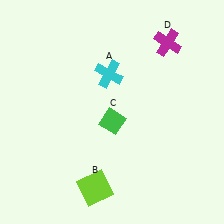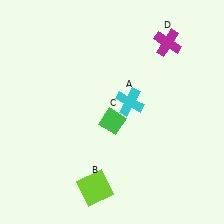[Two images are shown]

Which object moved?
The cyan cross (A) moved down.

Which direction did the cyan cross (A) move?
The cyan cross (A) moved down.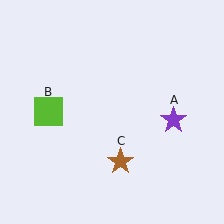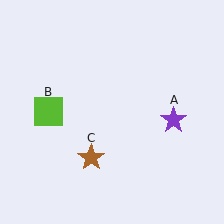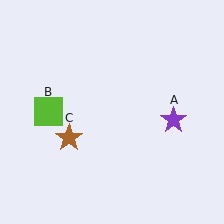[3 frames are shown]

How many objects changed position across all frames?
1 object changed position: brown star (object C).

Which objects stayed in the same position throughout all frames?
Purple star (object A) and lime square (object B) remained stationary.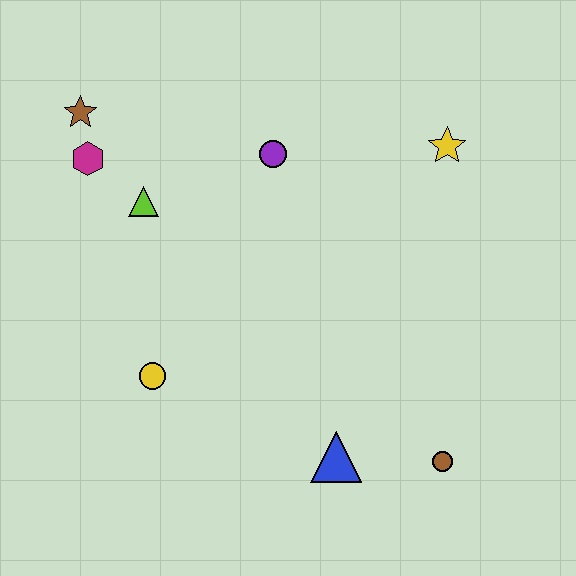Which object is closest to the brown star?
The magenta hexagon is closest to the brown star.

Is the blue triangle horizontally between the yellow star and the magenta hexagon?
Yes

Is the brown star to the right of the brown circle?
No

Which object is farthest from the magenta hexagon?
The brown circle is farthest from the magenta hexagon.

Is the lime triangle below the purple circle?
Yes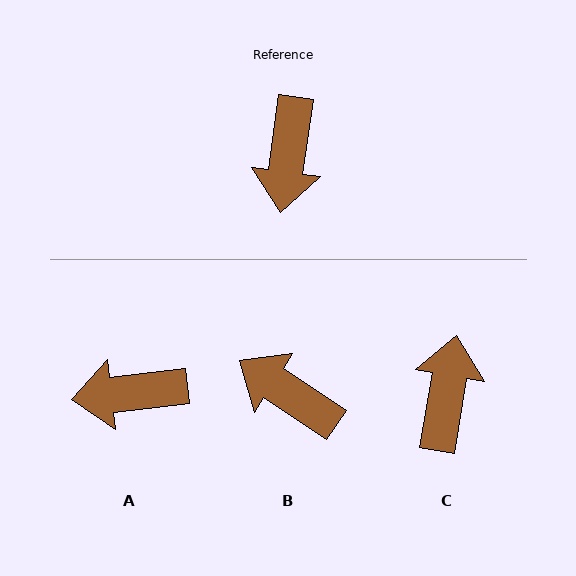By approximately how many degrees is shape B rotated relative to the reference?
Approximately 116 degrees clockwise.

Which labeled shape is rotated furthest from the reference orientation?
C, about 178 degrees away.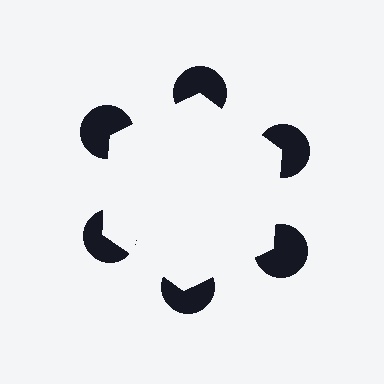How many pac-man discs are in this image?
There are 6 — one at each vertex of the illusory hexagon.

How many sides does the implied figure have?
6 sides.